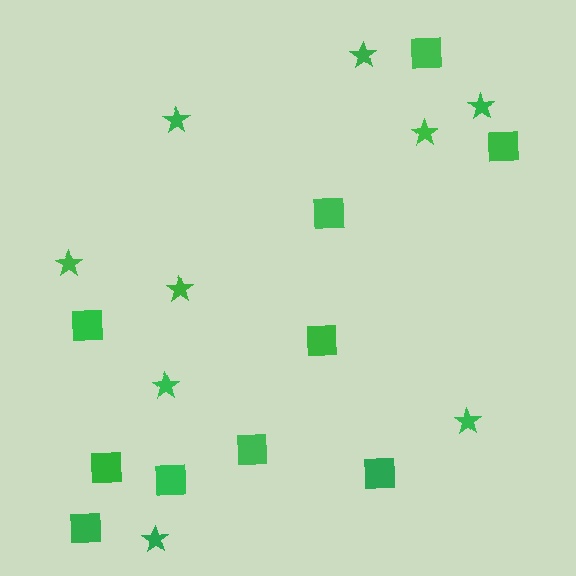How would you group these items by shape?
There are 2 groups: one group of stars (9) and one group of squares (10).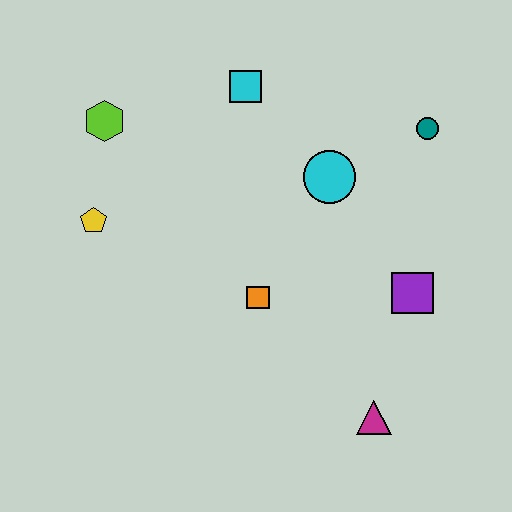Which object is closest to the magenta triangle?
The purple square is closest to the magenta triangle.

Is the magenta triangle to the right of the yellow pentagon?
Yes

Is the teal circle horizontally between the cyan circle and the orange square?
No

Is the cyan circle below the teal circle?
Yes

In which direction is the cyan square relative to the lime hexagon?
The cyan square is to the right of the lime hexagon.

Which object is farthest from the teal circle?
The yellow pentagon is farthest from the teal circle.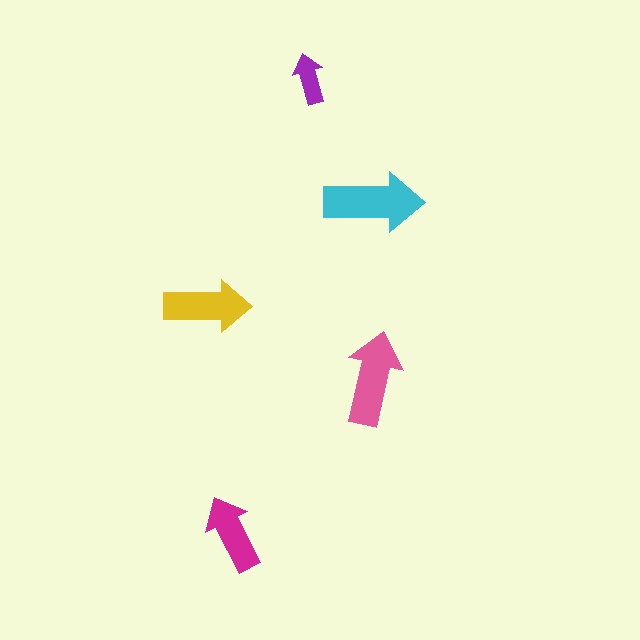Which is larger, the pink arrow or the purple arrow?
The pink one.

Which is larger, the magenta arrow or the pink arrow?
The pink one.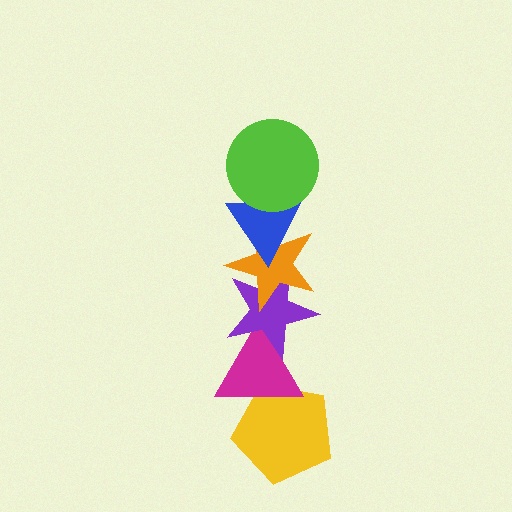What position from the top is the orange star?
The orange star is 3rd from the top.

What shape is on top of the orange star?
The blue triangle is on top of the orange star.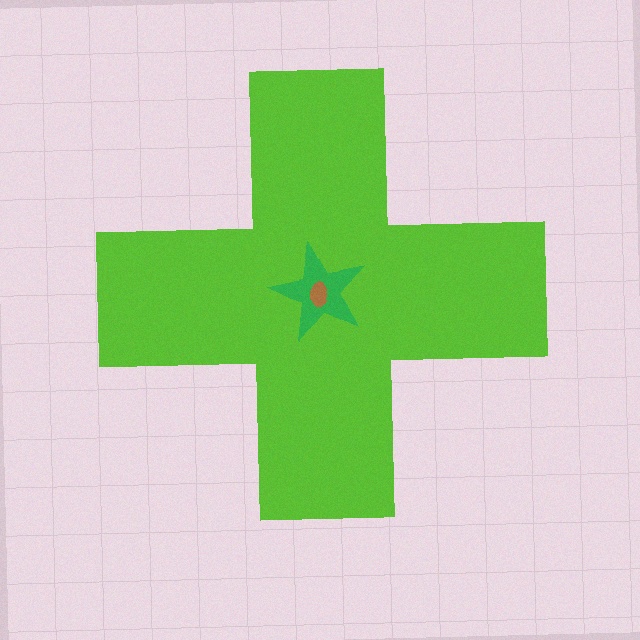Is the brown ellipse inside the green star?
Yes.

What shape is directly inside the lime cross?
The green star.